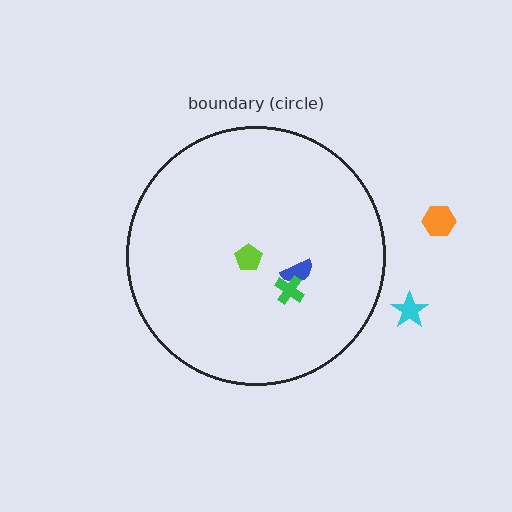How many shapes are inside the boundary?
3 inside, 2 outside.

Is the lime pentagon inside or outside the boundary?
Inside.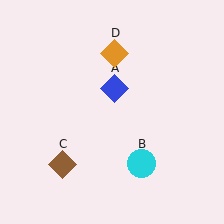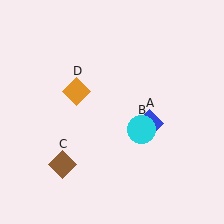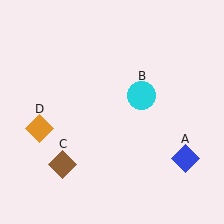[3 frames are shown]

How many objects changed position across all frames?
3 objects changed position: blue diamond (object A), cyan circle (object B), orange diamond (object D).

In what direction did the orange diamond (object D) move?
The orange diamond (object D) moved down and to the left.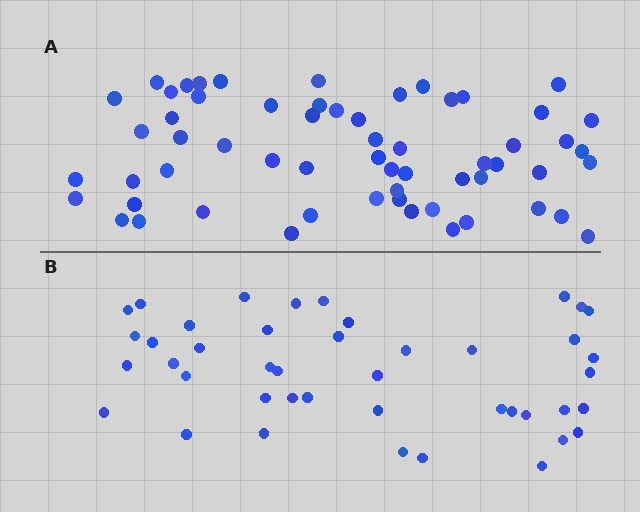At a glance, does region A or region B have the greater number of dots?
Region A (the top region) has more dots.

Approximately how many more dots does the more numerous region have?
Region A has approximately 15 more dots than region B.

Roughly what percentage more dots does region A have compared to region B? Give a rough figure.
About 40% more.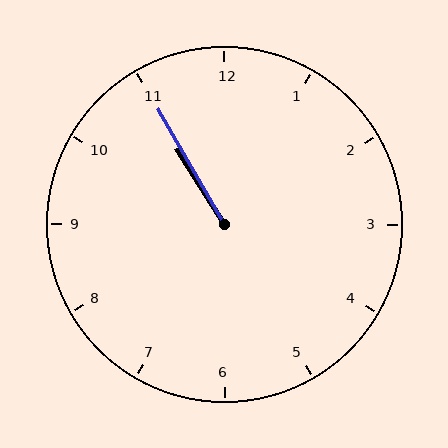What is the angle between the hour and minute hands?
Approximately 2 degrees.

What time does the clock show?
10:55.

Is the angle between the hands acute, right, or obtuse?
It is acute.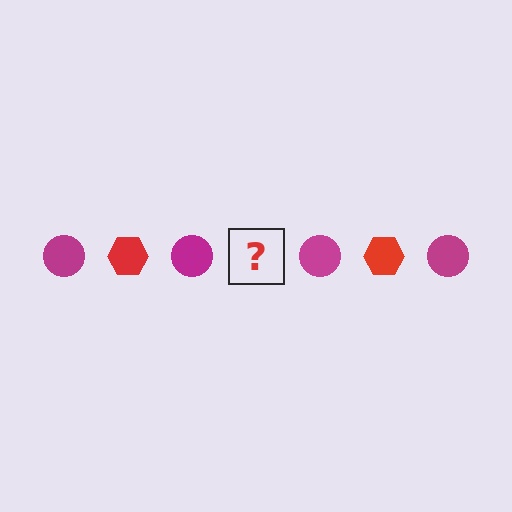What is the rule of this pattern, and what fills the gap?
The rule is that the pattern alternates between magenta circle and red hexagon. The gap should be filled with a red hexagon.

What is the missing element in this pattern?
The missing element is a red hexagon.